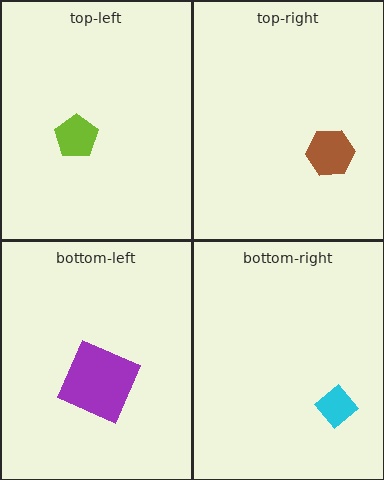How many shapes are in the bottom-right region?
1.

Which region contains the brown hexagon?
The top-right region.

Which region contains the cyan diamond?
The bottom-right region.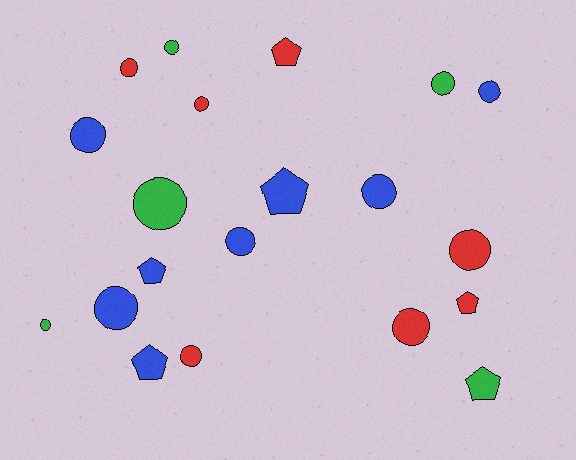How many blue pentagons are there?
There are 3 blue pentagons.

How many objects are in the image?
There are 20 objects.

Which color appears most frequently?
Blue, with 8 objects.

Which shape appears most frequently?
Circle, with 14 objects.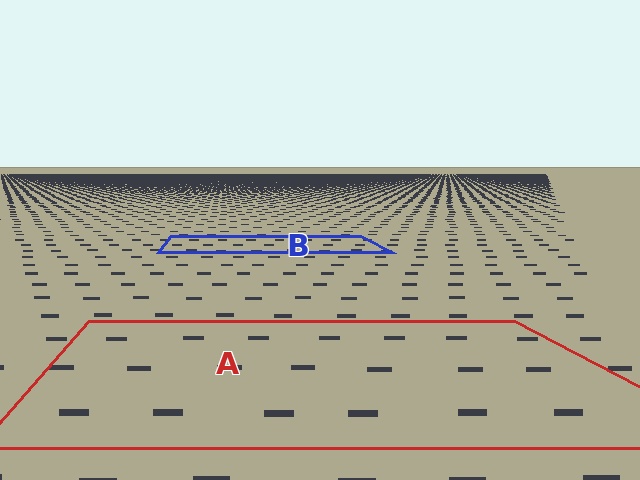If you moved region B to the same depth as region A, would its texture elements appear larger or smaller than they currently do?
They would appear larger. At a closer depth, the same texture elements are projected at a bigger on-screen size.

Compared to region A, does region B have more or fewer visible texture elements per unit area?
Region B has more texture elements per unit area — they are packed more densely because it is farther away.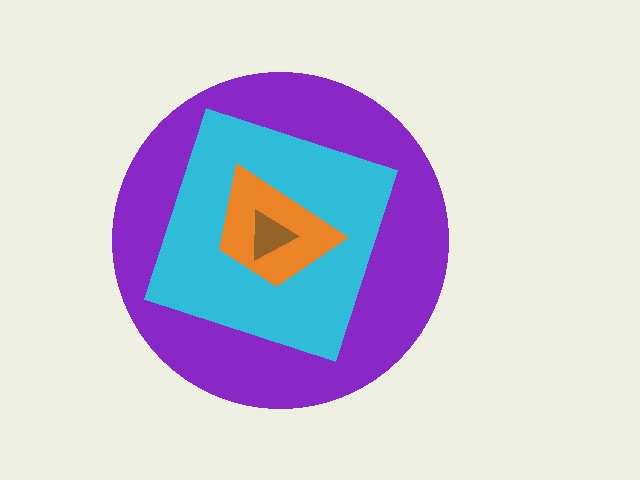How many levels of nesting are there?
4.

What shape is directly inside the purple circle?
The cyan square.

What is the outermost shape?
The purple circle.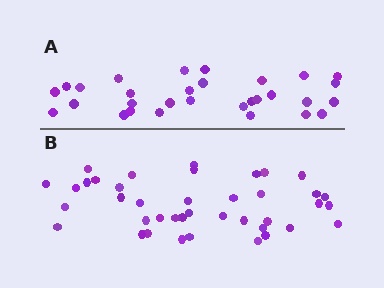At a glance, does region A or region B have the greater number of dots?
Region B (the bottom region) has more dots.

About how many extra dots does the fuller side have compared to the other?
Region B has roughly 10 or so more dots than region A.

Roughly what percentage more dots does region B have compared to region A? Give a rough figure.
About 35% more.